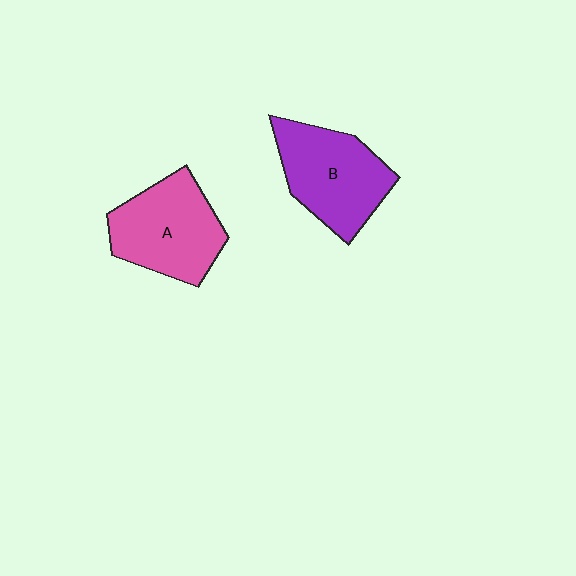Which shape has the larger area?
Shape B (purple).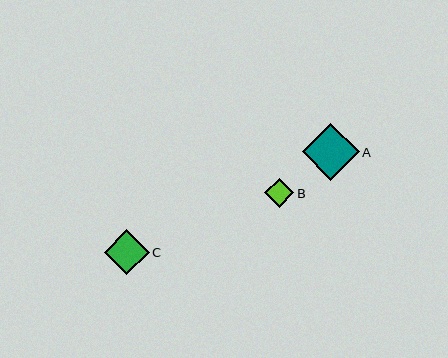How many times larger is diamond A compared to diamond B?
Diamond A is approximately 1.9 times the size of diamond B.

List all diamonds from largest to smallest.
From largest to smallest: A, C, B.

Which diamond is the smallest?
Diamond B is the smallest with a size of approximately 30 pixels.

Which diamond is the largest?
Diamond A is the largest with a size of approximately 57 pixels.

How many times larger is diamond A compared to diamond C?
Diamond A is approximately 1.3 times the size of diamond C.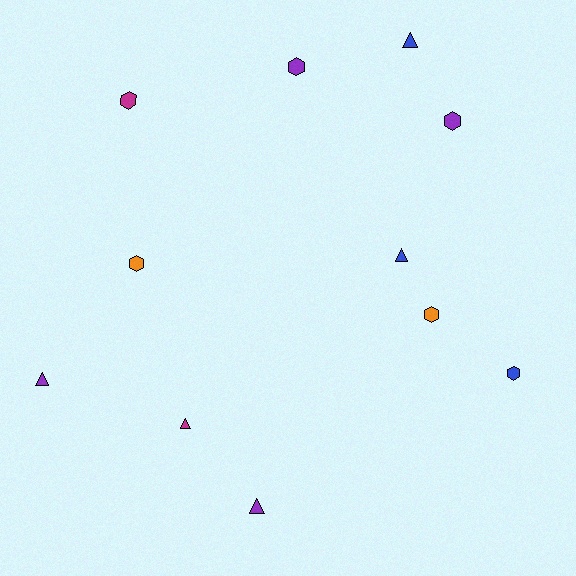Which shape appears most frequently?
Hexagon, with 6 objects.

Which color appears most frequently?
Purple, with 4 objects.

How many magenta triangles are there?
There is 1 magenta triangle.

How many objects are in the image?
There are 11 objects.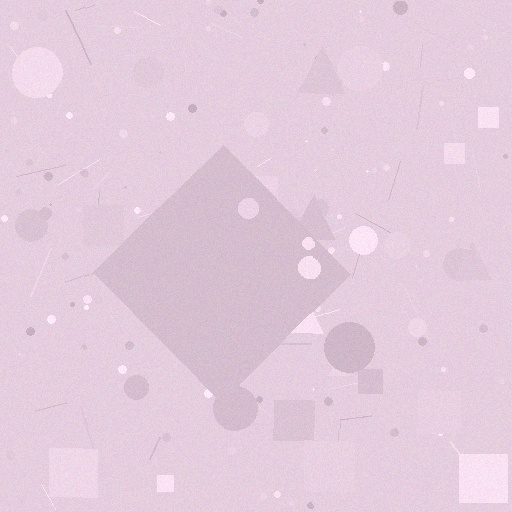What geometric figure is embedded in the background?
A diamond is embedded in the background.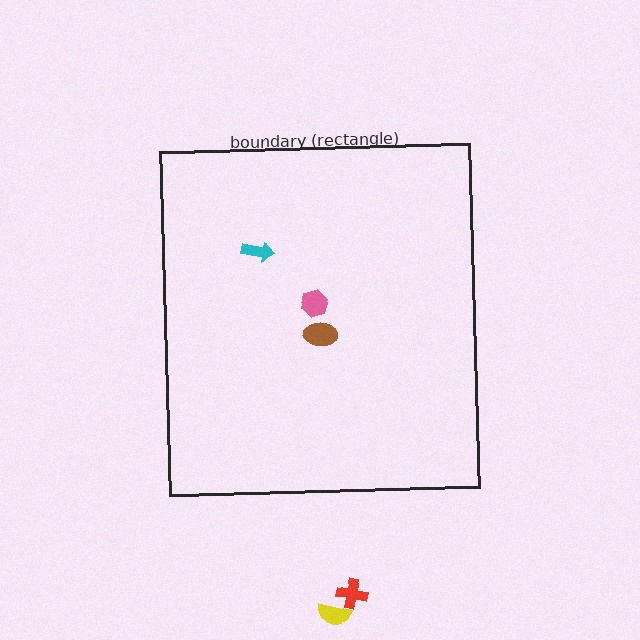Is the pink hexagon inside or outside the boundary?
Inside.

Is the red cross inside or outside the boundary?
Outside.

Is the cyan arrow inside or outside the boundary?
Inside.